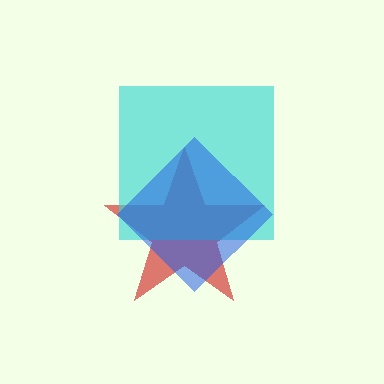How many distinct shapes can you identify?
There are 3 distinct shapes: a red star, a cyan square, a blue diamond.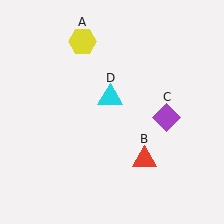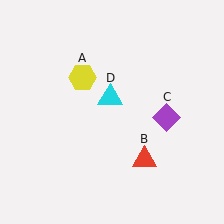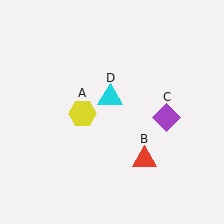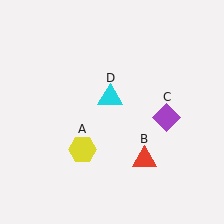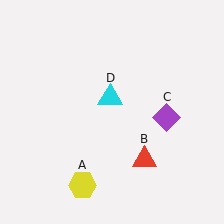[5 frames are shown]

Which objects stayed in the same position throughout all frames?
Red triangle (object B) and purple diamond (object C) and cyan triangle (object D) remained stationary.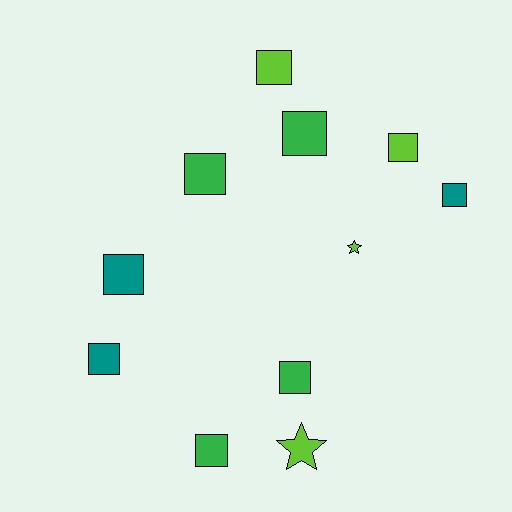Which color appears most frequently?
Lime, with 4 objects.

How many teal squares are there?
There are 3 teal squares.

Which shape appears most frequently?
Square, with 9 objects.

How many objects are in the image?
There are 11 objects.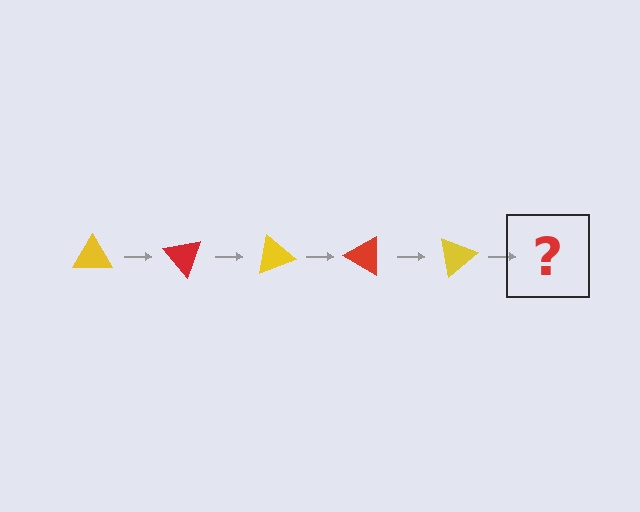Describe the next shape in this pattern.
It should be a red triangle, rotated 250 degrees from the start.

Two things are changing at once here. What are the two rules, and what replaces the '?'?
The two rules are that it rotates 50 degrees each step and the color cycles through yellow and red. The '?' should be a red triangle, rotated 250 degrees from the start.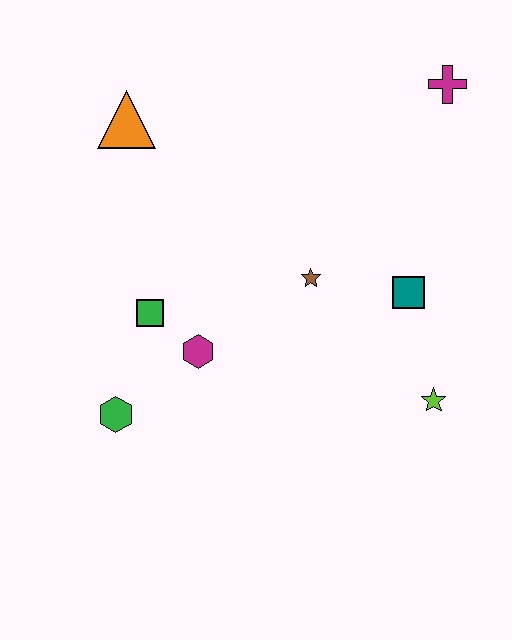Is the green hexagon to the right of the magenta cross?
No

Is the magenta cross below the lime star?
No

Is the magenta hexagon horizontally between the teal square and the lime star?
No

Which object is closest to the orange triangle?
The green square is closest to the orange triangle.